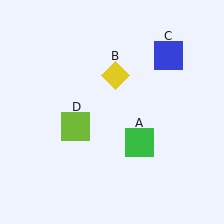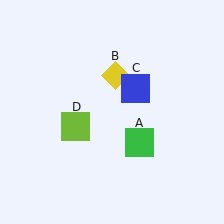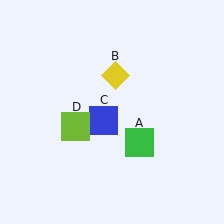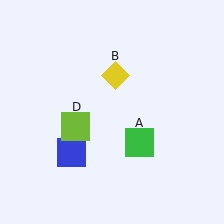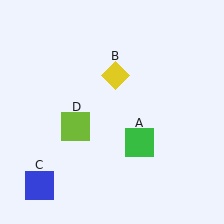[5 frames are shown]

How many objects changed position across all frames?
1 object changed position: blue square (object C).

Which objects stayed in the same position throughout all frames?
Green square (object A) and yellow diamond (object B) and lime square (object D) remained stationary.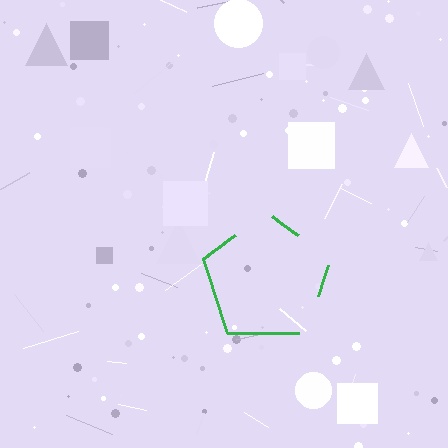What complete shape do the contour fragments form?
The contour fragments form a pentagon.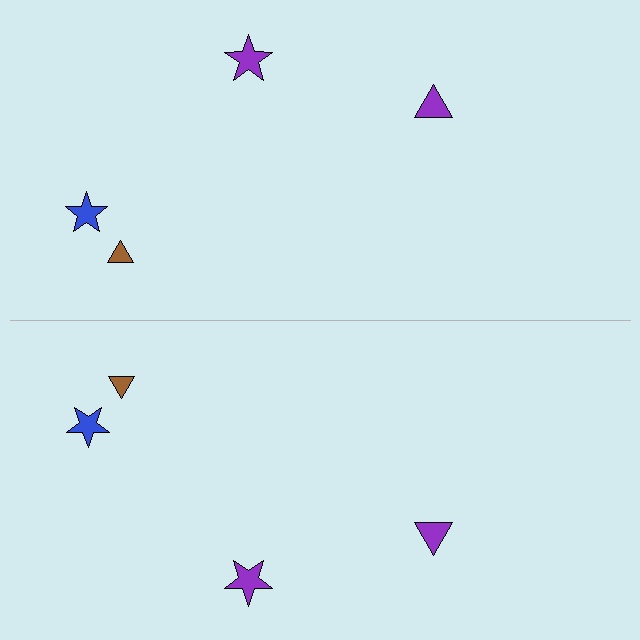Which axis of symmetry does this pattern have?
The pattern has a horizontal axis of symmetry running through the center of the image.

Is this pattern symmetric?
Yes, this pattern has bilateral (reflection) symmetry.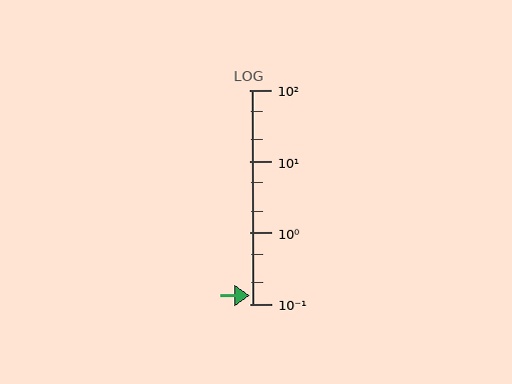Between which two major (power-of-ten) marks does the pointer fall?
The pointer is between 0.1 and 1.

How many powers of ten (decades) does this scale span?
The scale spans 3 decades, from 0.1 to 100.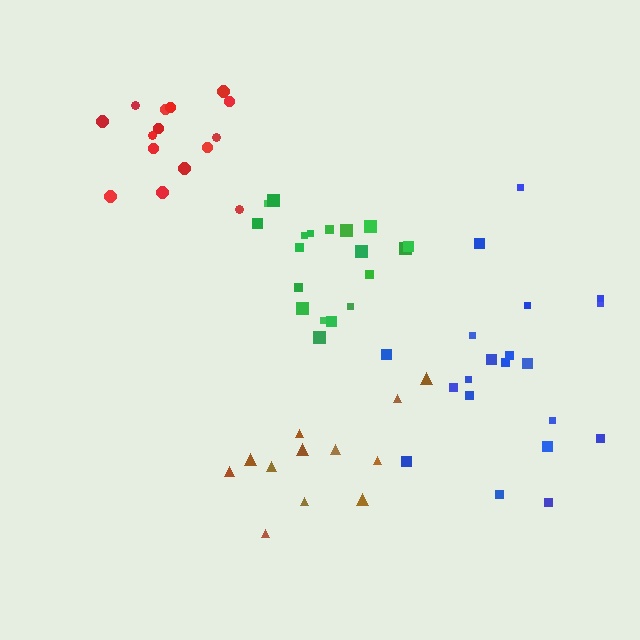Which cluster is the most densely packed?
Green.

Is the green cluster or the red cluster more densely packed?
Green.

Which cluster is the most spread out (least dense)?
Brown.